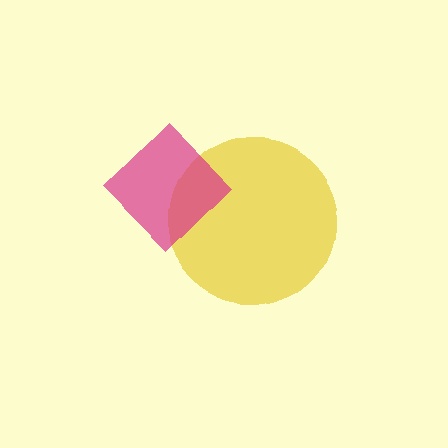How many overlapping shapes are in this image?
There are 2 overlapping shapes in the image.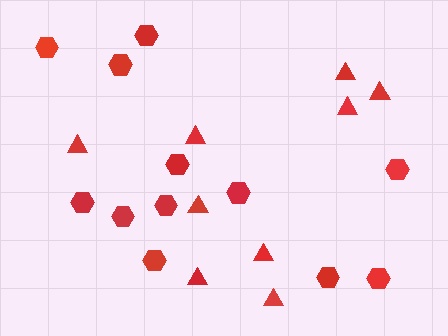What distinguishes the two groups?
There are 2 groups: one group of hexagons (12) and one group of triangles (9).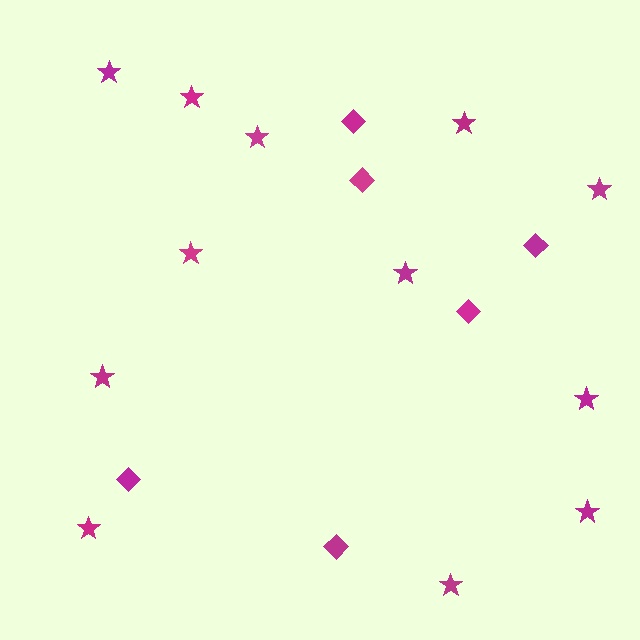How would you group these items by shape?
There are 2 groups: one group of diamonds (6) and one group of stars (12).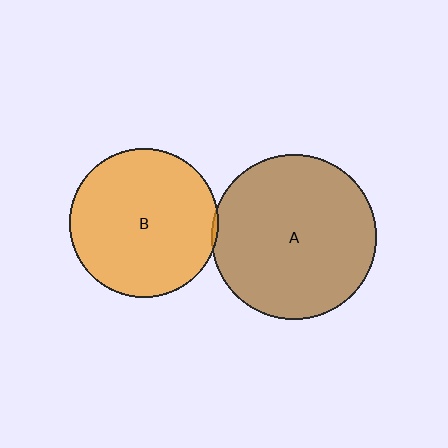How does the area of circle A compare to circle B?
Approximately 1.2 times.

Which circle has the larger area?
Circle A (brown).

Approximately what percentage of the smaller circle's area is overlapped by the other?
Approximately 5%.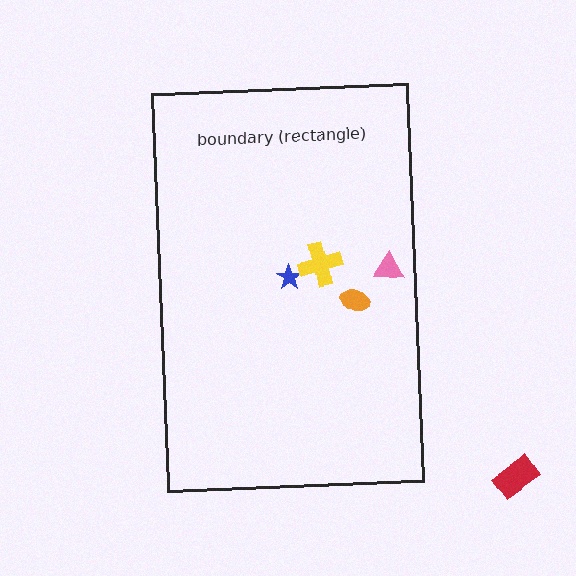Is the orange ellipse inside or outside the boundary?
Inside.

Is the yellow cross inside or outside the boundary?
Inside.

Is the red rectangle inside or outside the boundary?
Outside.